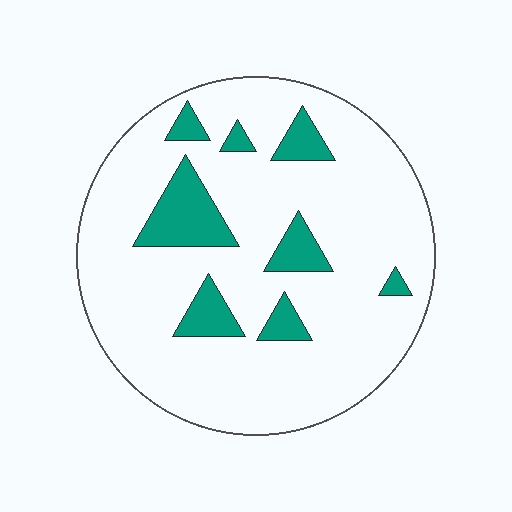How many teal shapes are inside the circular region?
8.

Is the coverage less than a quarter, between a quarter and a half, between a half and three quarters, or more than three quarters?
Less than a quarter.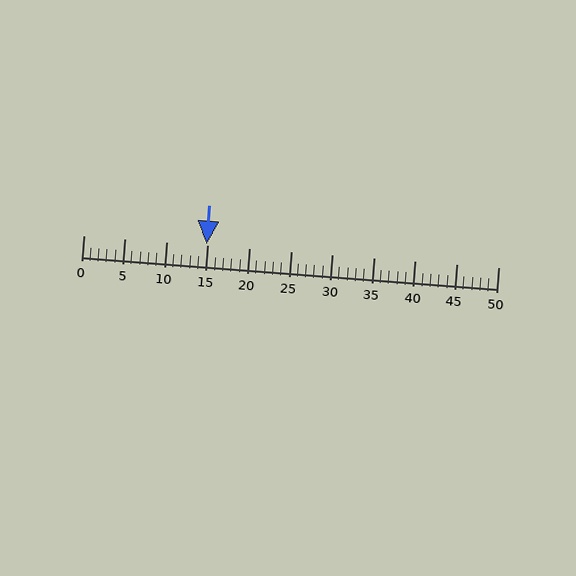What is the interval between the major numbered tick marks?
The major tick marks are spaced 5 units apart.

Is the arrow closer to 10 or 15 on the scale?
The arrow is closer to 15.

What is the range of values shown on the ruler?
The ruler shows values from 0 to 50.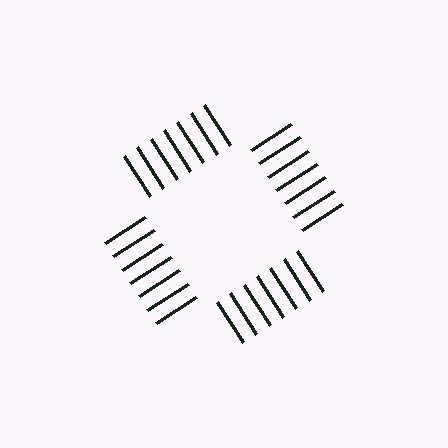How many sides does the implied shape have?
4 sides — the line-ends trace a square.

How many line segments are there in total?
28 — 7 along each of the 4 edges.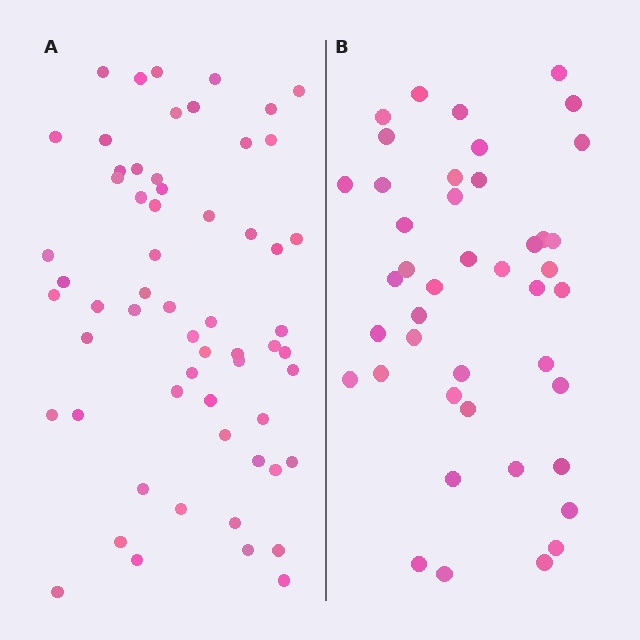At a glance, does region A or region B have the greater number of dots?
Region A (the left region) has more dots.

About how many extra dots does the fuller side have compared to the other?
Region A has approximately 15 more dots than region B.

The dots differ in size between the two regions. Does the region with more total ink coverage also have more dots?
No. Region B has more total ink coverage because its dots are larger, but region A actually contains more individual dots. Total area can be misleading — the number of items is what matters here.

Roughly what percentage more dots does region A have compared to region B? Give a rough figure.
About 40% more.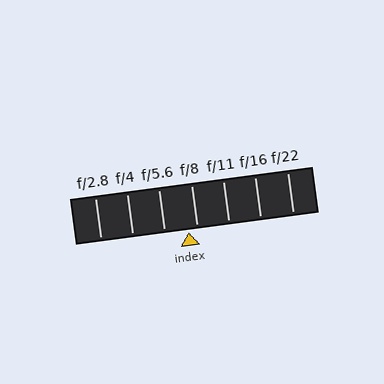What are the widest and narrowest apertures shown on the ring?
The widest aperture shown is f/2.8 and the narrowest is f/22.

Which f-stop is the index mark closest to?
The index mark is closest to f/8.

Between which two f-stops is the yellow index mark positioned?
The index mark is between f/5.6 and f/8.